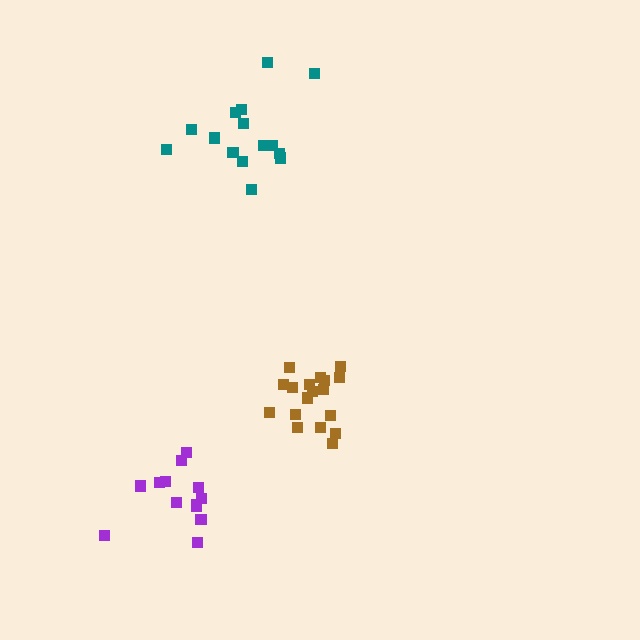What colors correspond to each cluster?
The clusters are colored: teal, brown, purple.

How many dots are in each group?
Group 1: 15 dots, Group 2: 18 dots, Group 3: 13 dots (46 total).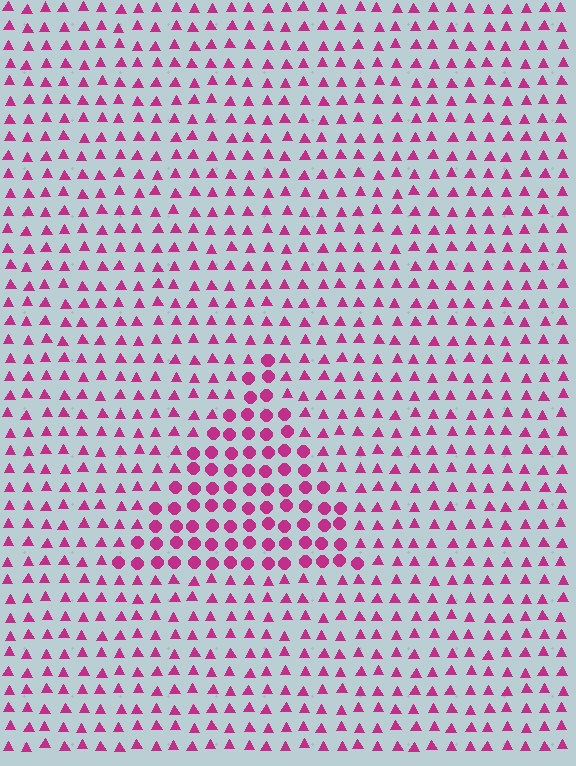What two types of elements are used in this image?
The image uses circles inside the triangle region and triangles outside it.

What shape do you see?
I see a triangle.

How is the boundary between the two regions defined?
The boundary is defined by a change in element shape: circles inside vs. triangles outside. All elements share the same color and spacing.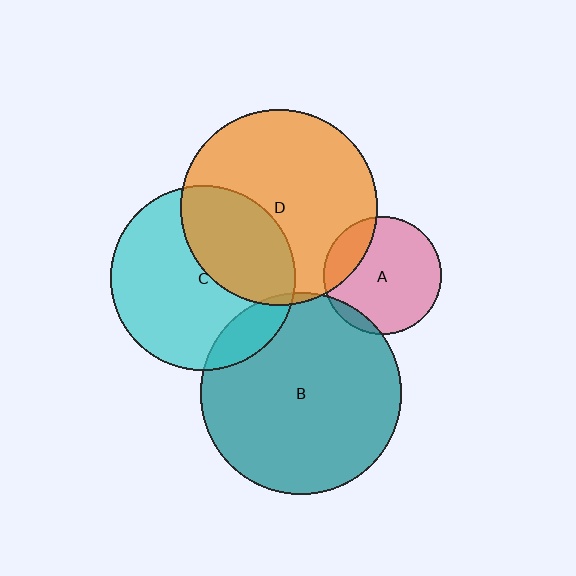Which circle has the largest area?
Circle B (teal).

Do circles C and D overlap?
Yes.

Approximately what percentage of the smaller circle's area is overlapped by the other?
Approximately 35%.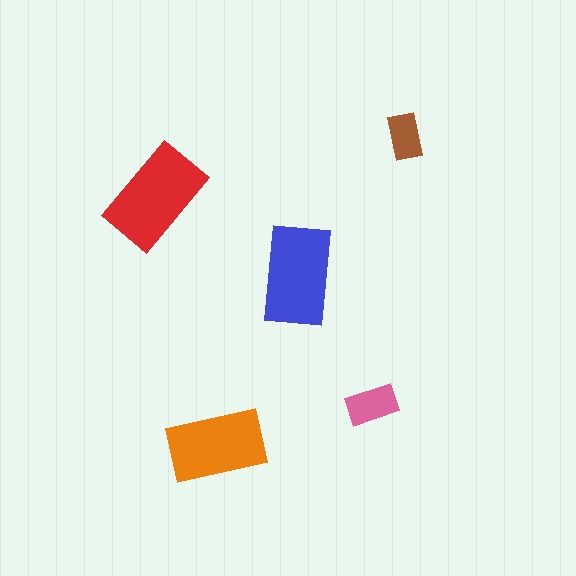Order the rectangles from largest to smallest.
the red one, the blue one, the orange one, the pink one, the brown one.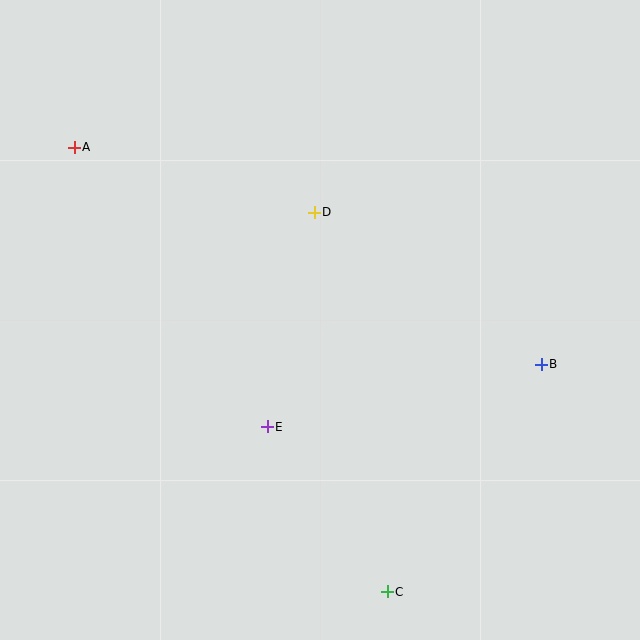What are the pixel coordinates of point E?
Point E is at (267, 427).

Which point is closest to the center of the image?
Point D at (314, 212) is closest to the center.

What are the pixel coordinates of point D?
Point D is at (314, 212).